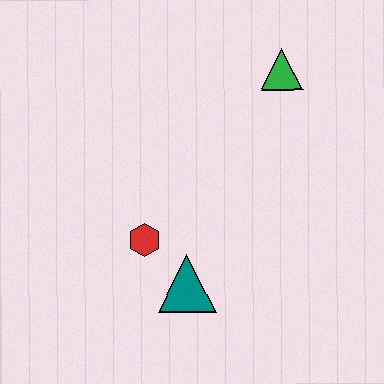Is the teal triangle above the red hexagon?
No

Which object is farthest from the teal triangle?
The green triangle is farthest from the teal triangle.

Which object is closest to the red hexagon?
The teal triangle is closest to the red hexagon.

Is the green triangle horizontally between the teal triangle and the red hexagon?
No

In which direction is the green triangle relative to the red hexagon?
The green triangle is above the red hexagon.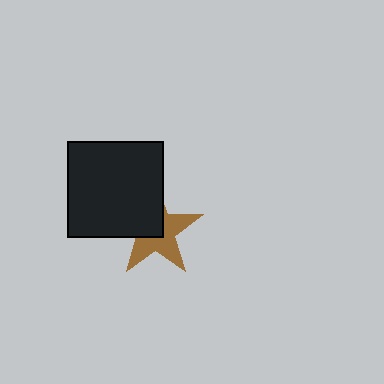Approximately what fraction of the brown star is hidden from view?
Roughly 44% of the brown star is hidden behind the black rectangle.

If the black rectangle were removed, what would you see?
You would see the complete brown star.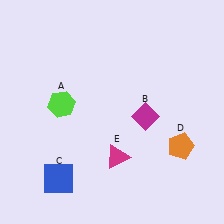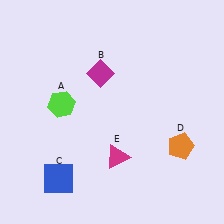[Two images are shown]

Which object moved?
The magenta diamond (B) moved left.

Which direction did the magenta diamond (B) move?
The magenta diamond (B) moved left.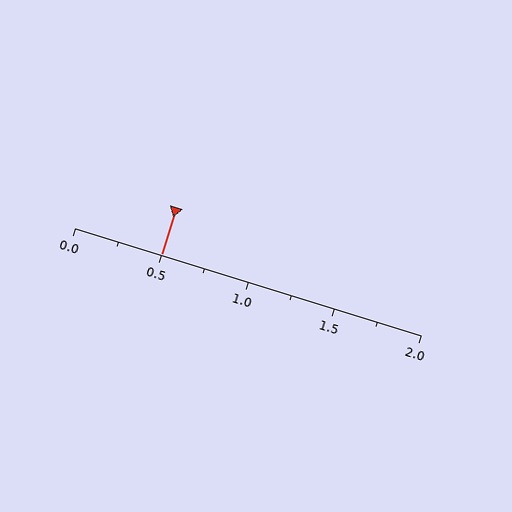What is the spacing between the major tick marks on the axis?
The major ticks are spaced 0.5 apart.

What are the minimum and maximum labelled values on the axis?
The axis runs from 0.0 to 2.0.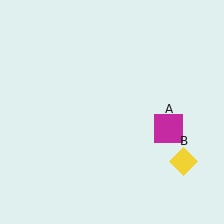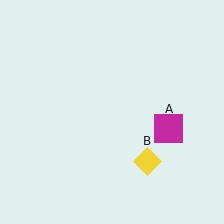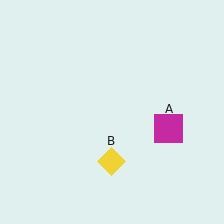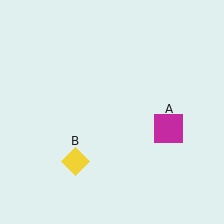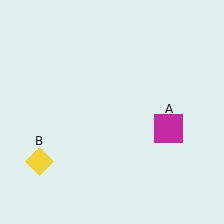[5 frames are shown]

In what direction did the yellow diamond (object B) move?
The yellow diamond (object B) moved left.